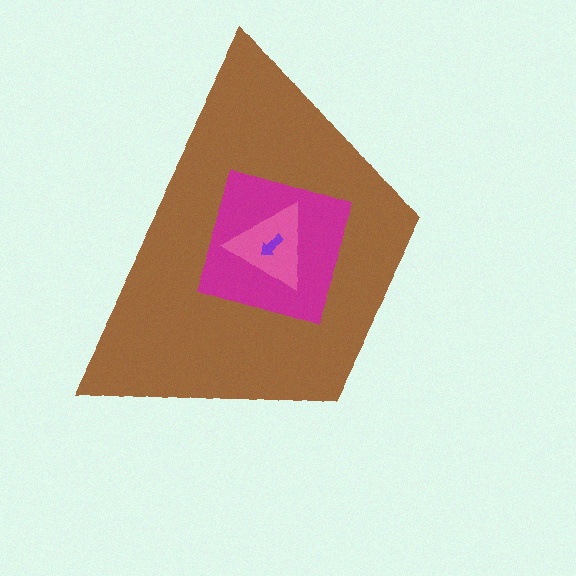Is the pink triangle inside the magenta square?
Yes.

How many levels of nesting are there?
4.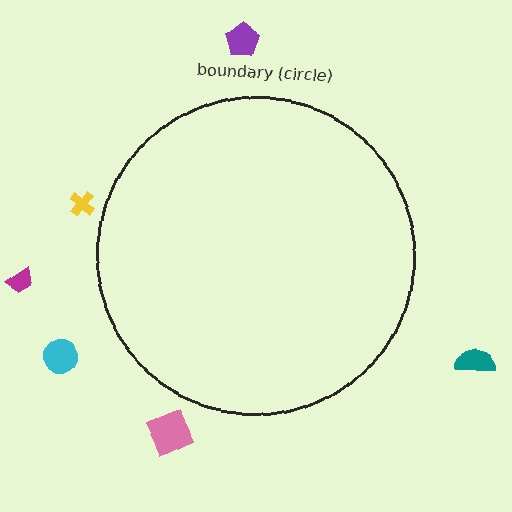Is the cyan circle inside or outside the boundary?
Outside.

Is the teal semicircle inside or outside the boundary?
Outside.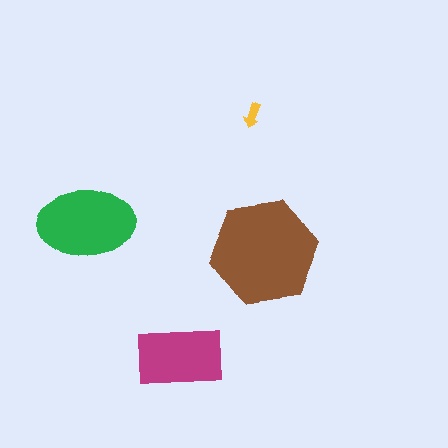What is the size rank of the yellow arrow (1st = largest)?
4th.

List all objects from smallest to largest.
The yellow arrow, the magenta rectangle, the green ellipse, the brown hexagon.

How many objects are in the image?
There are 4 objects in the image.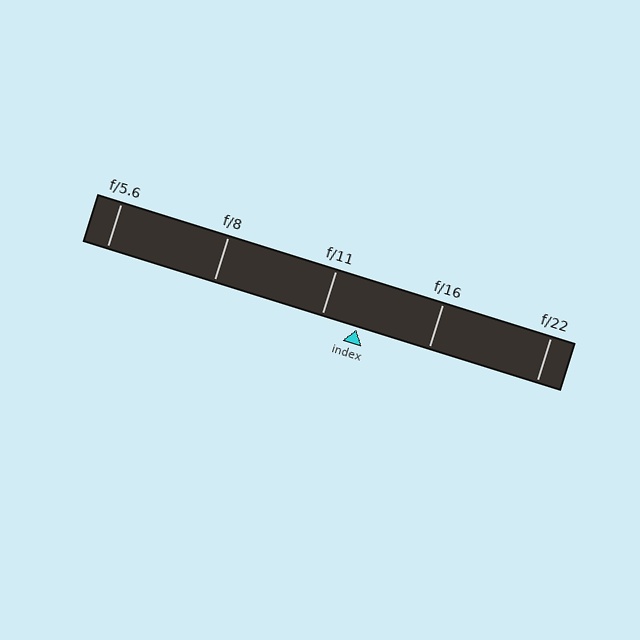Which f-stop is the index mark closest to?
The index mark is closest to f/11.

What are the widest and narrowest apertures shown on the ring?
The widest aperture shown is f/5.6 and the narrowest is f/22.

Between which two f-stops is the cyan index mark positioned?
The index mark is between f/11 and f/16.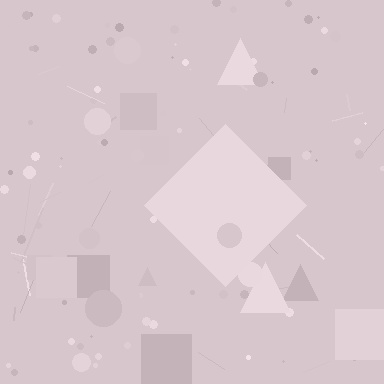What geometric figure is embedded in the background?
A diamond is embedded in the background.